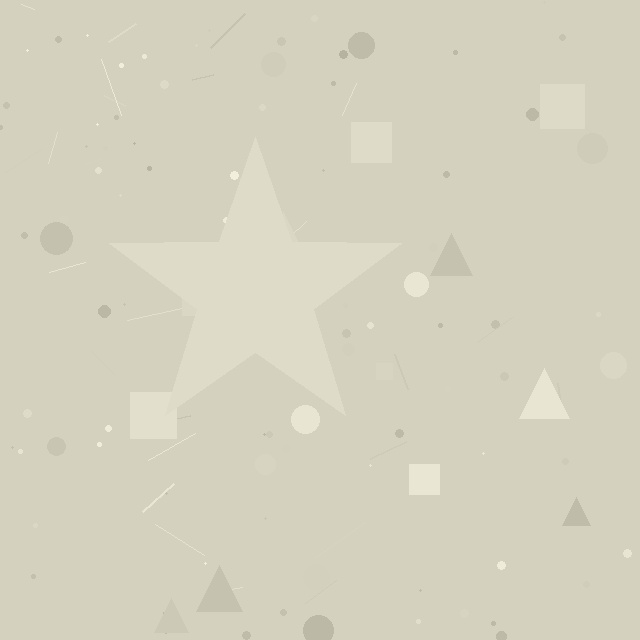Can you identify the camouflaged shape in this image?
The camouflaged shape is a star.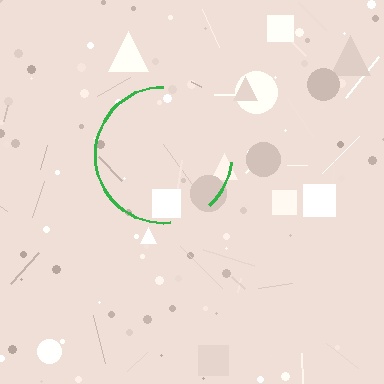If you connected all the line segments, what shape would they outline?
They would outline a circle.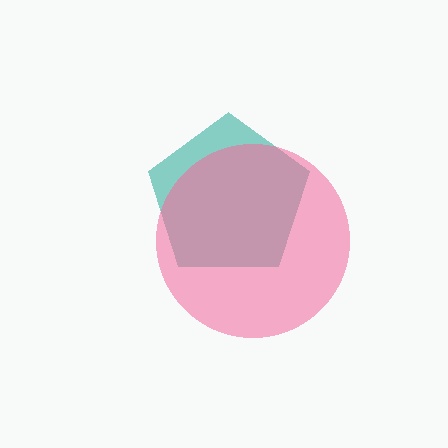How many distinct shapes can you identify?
There are 2 distinct shapes: a teal pentagon, a pink circle.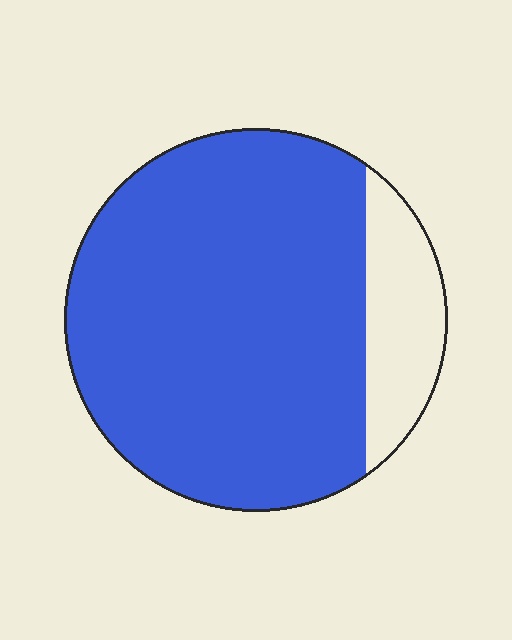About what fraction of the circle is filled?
About five sixths (5/6).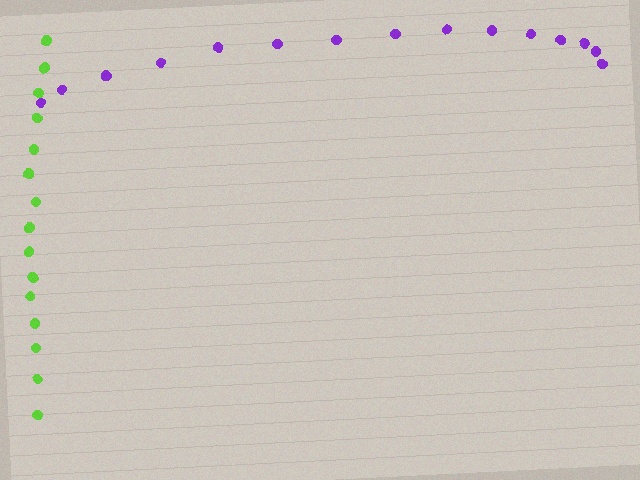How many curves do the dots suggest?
There are 2 distinct paths.